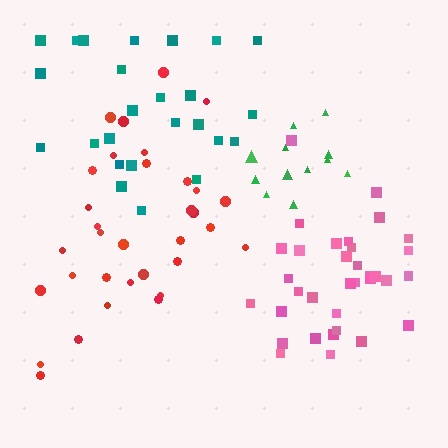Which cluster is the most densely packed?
Pink.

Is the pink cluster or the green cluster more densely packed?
Pink.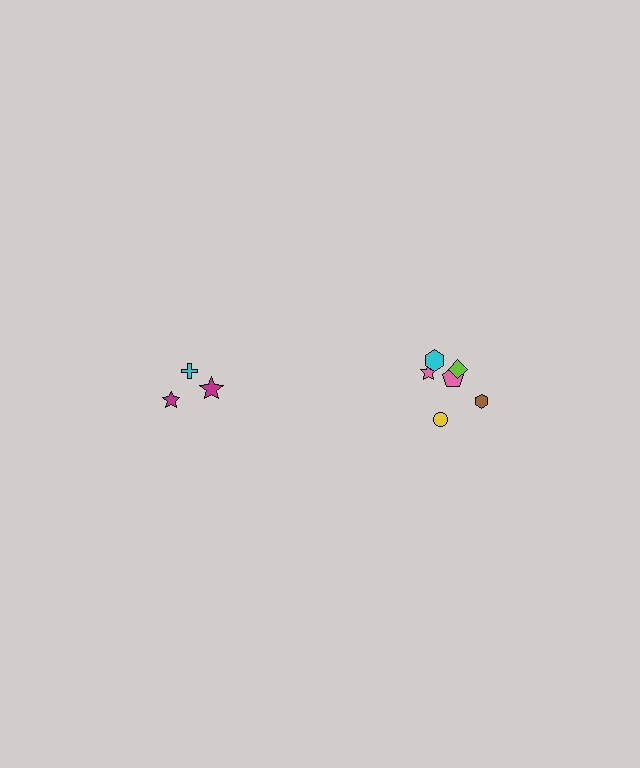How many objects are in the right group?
There are 6 objects.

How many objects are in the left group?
There are 3 objects.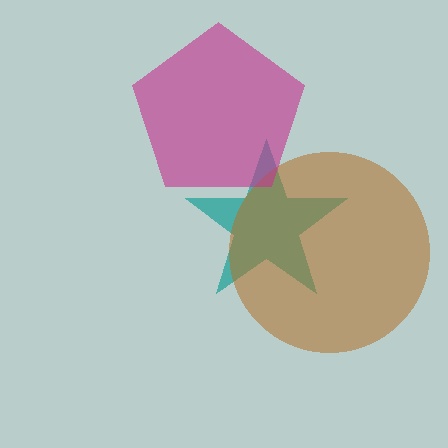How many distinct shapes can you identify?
There are 3 distinct shapes: a teal star, a brown circle, a magenta pentagon.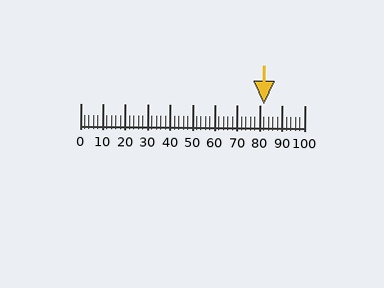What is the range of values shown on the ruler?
The ruler shows values from 0 to 100.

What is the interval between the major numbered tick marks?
The major tick marks are spaced 10 units apart.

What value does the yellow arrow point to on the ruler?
The yellow arrow points to approximately 82.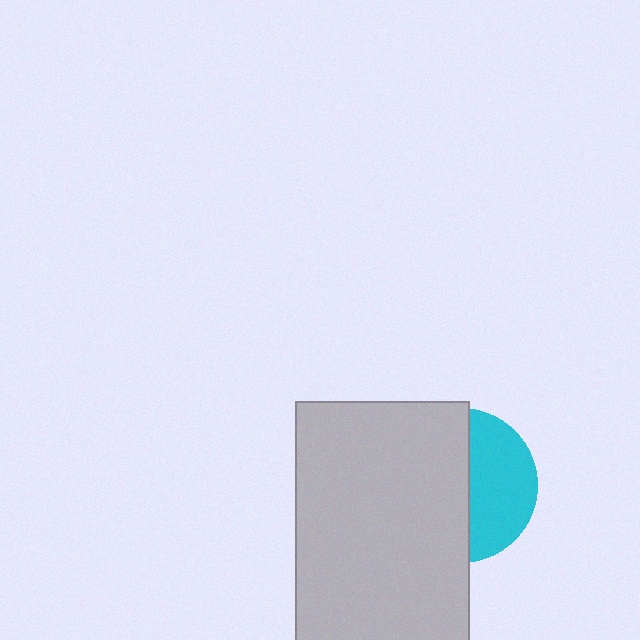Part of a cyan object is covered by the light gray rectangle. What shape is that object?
It is a circle.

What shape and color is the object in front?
The object in front is a light gray rectangle.